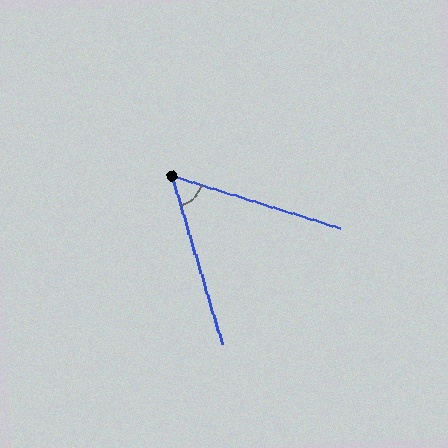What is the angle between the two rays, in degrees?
Approximately 56 degrees.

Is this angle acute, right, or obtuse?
It is acute.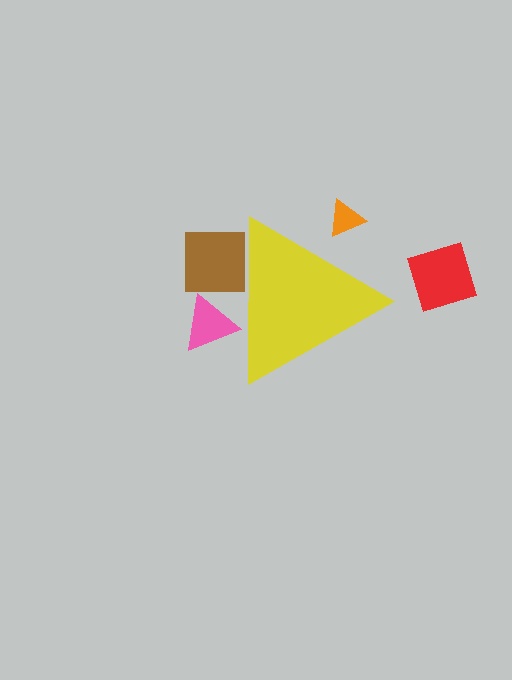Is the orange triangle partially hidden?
Yes, the orange triangle is partially hidden behind the yellow triangle.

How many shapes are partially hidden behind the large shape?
3 shapes are partially hidden.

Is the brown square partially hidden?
Yes, the brown square is partially hidden behind the yellow triangle.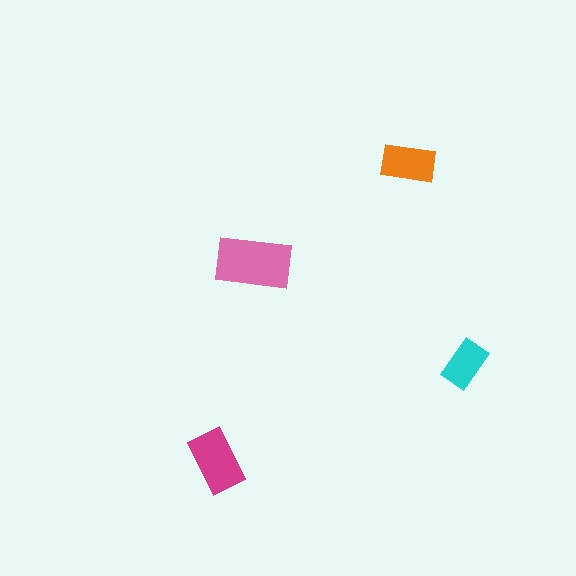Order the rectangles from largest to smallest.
the pink one, the magenta one, the orange one, the cyan one.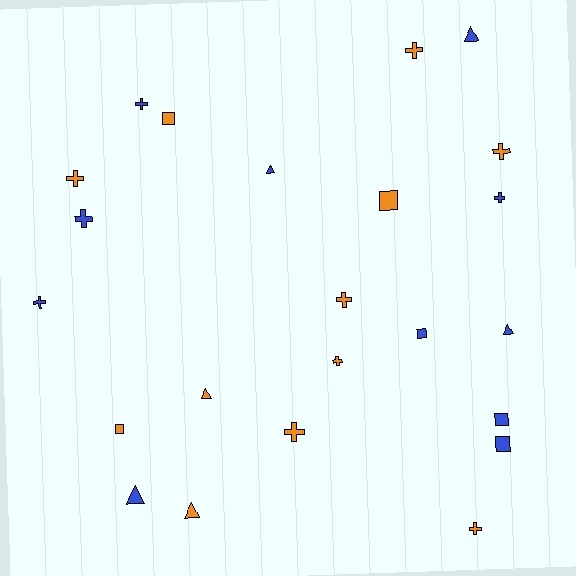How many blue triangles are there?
There are 4 blue triangles.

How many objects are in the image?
There are 23 objects.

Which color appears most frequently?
Orange, with 12 objects.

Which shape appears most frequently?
Cross, with 11 objects.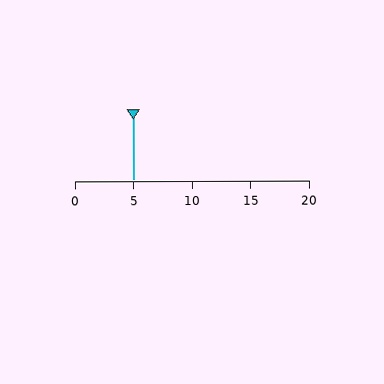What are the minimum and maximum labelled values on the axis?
The axis runs from 0 to 20.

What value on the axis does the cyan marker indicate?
The marker indicates approximately 5.